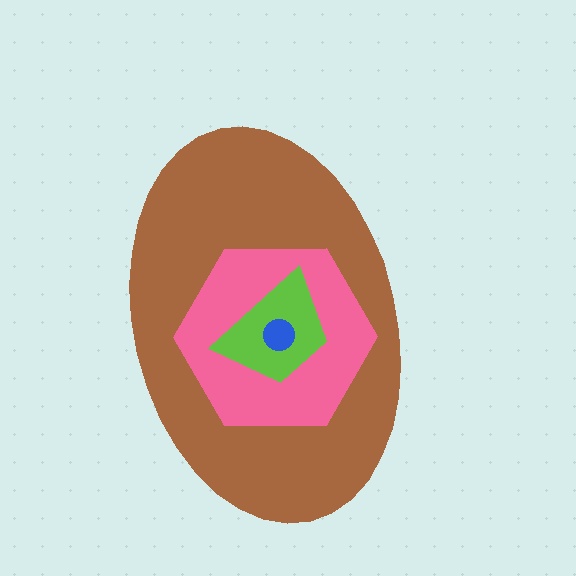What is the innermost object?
The blue circle.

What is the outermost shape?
The brown ellipse.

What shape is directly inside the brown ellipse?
The pink hexagon.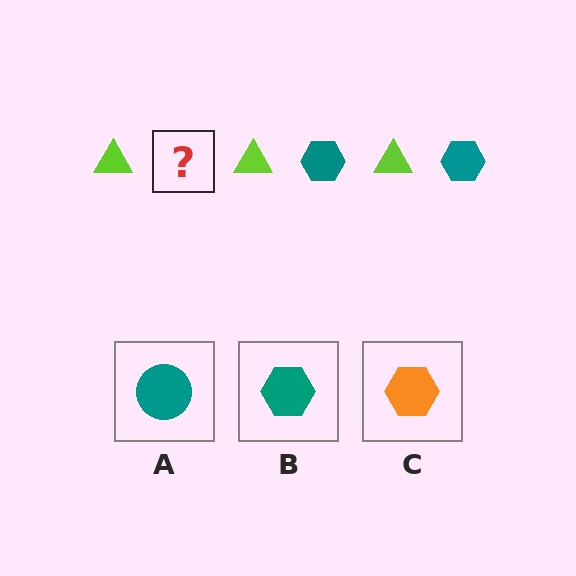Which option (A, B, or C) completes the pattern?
B.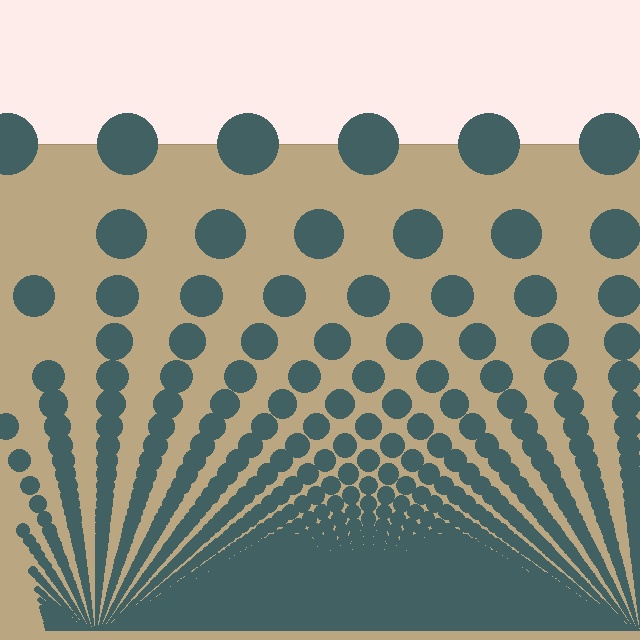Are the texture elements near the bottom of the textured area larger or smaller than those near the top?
Smaller. The gradient is inverted — elements near the bottom are smaller and denser.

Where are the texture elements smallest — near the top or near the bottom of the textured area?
Near the bottom.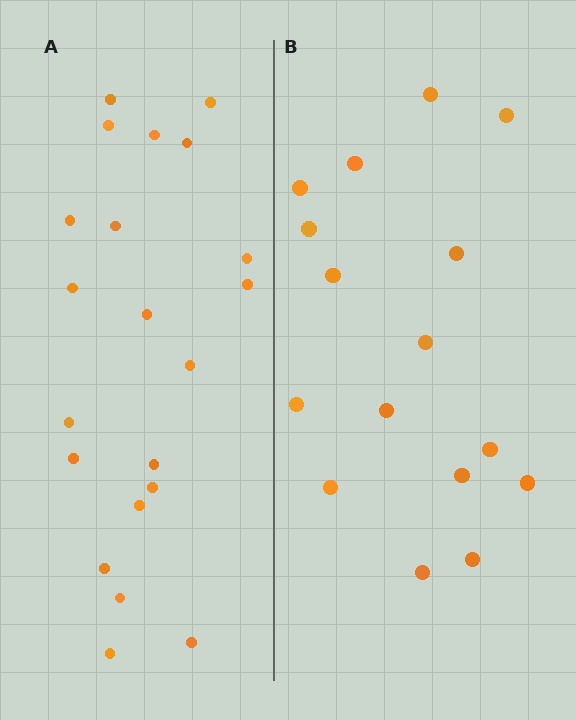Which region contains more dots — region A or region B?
Region A (the left region) has more dots.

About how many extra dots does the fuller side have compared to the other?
Region A has about 5 more dots than region B.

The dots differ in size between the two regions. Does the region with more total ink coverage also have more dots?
No. Region B has more total ink coverage because its dots are larger, but region A actually contains more individual dots. Total area can be misleading — the number of items is what matters here.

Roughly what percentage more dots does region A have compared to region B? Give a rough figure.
About 30% more.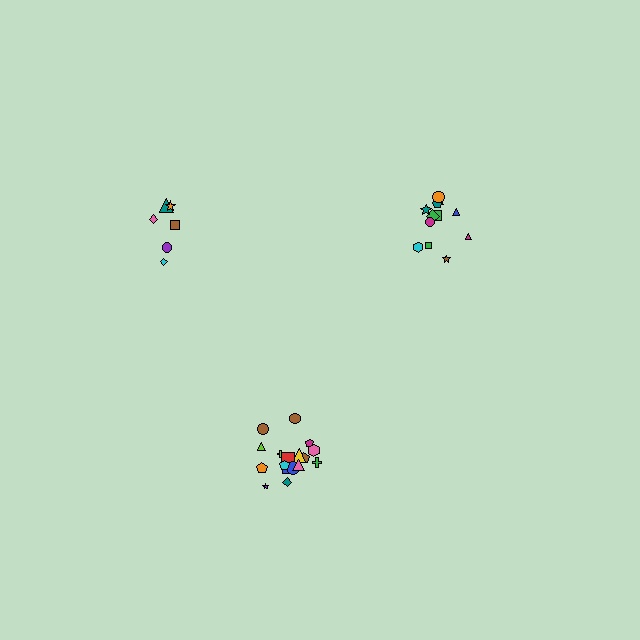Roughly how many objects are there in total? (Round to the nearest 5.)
Roughly 35 objects in total.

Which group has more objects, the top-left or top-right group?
The top-right group.